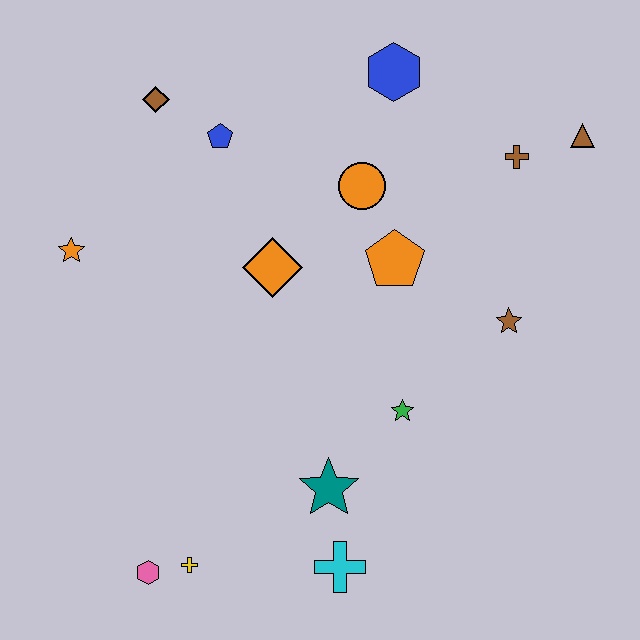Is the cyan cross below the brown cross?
Yes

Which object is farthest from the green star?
The brown diamond is farthest from the green star.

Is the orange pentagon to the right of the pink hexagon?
Yes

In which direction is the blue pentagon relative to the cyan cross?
The blue pentagon is above the cyan cross.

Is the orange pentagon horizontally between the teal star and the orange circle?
No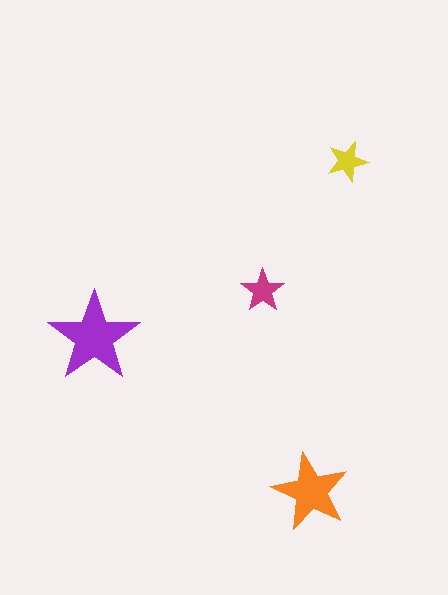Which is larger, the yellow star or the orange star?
The orange one.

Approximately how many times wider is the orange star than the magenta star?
About 2 times wider.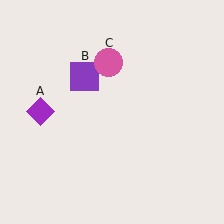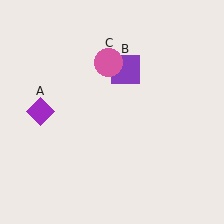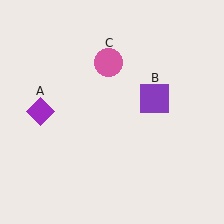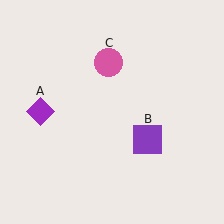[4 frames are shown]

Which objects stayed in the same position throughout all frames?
Purple diamond (object A) and pink circle (object C) remained stationary.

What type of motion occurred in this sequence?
The purple square (object B) rotated clockwise around the center of the scene.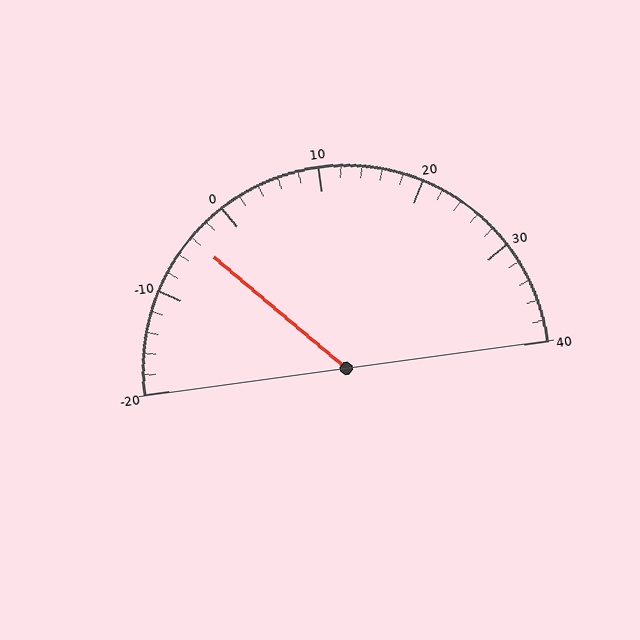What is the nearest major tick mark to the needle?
The nearest major tick mark is 0.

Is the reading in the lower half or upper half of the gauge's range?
The reading is in the lower half of the range (-20 to 40).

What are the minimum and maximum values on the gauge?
The gauge ranges from -20 to 40.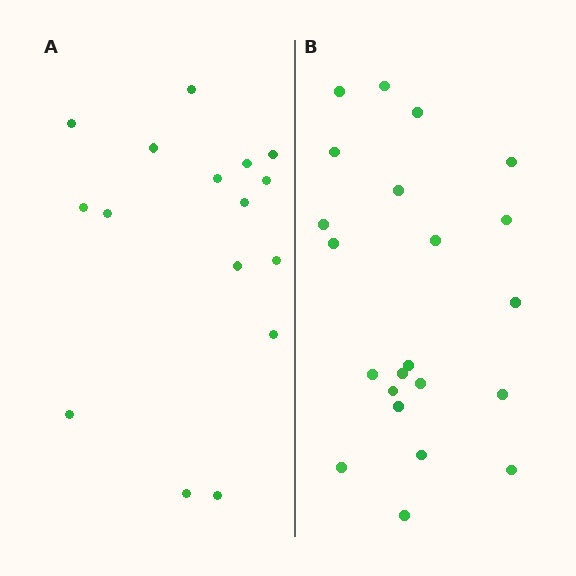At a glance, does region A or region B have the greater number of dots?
Region B (the right region) has more dots.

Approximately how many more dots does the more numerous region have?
Region B has about 6 more dots than region A.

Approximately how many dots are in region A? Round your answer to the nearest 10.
About 20 dots. (The exact count is 16, which rounds to 20.)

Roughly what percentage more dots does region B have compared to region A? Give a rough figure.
About 40% more.